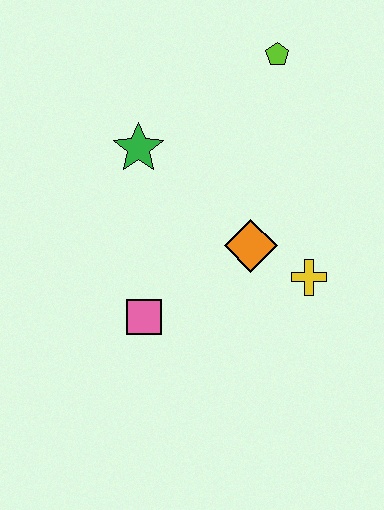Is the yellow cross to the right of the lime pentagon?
Yes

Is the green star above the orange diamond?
Yes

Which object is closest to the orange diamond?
The yellow cross is closest to the orange diamond.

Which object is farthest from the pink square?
The lime pentagon is farthest from the pink square.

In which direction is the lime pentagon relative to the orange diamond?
The lime pentagon is above the orange diamond.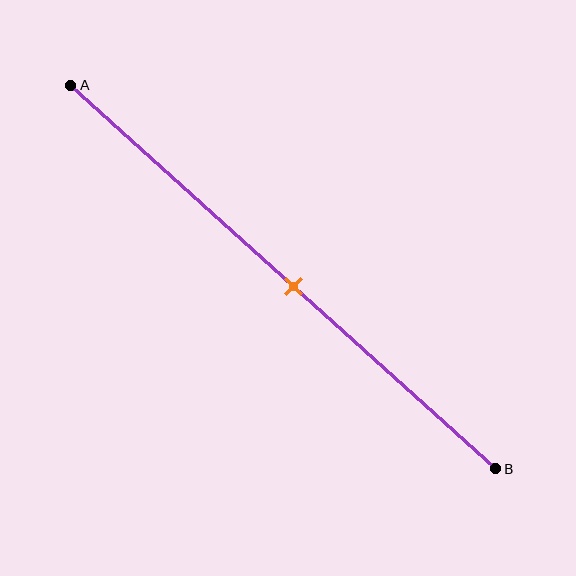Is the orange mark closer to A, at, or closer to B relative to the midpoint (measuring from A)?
The orange mark is approximately at the midpoint of segment AB.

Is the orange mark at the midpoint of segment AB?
Yes, the mark is approximately at the midpoint.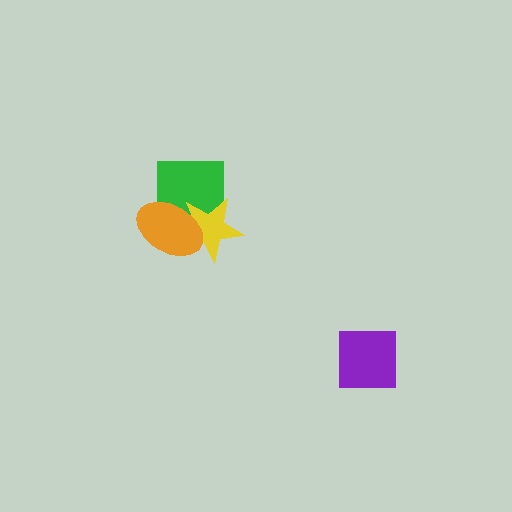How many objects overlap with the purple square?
0 objects overlap with the purple square.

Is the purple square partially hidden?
No, no other shape covers it.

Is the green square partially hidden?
Yes, it is partially covered by another shape.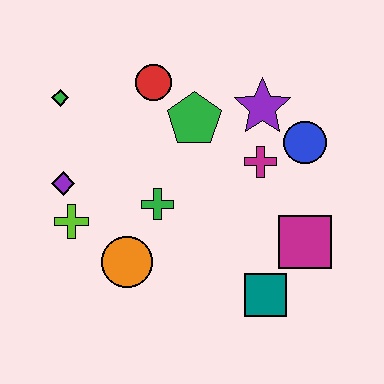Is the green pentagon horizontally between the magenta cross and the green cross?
Yes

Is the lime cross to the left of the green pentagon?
Yes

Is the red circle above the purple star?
Yes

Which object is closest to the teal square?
The magenta square is closest to the teal square.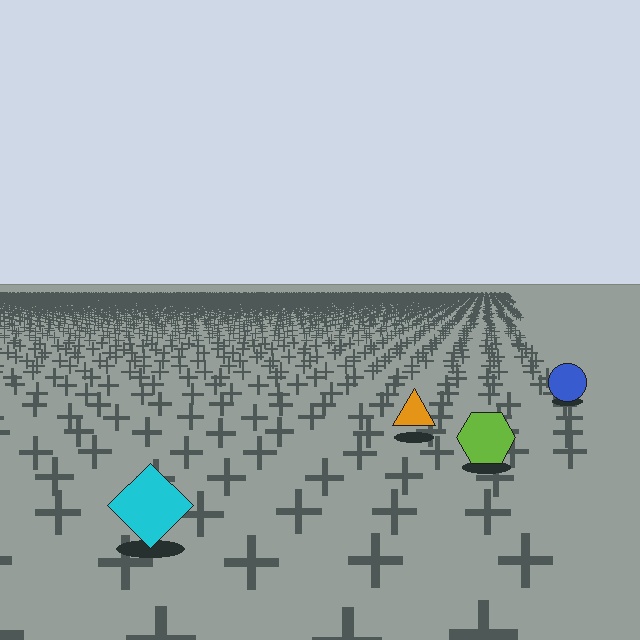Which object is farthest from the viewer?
The blue circle is farthest from the viewer. It appears smaller and the ground texture around it is denser.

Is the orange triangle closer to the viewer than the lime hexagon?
No. The lime hexagon is closer — you can tell from the texture gradient: the ground texture is coarser near it.